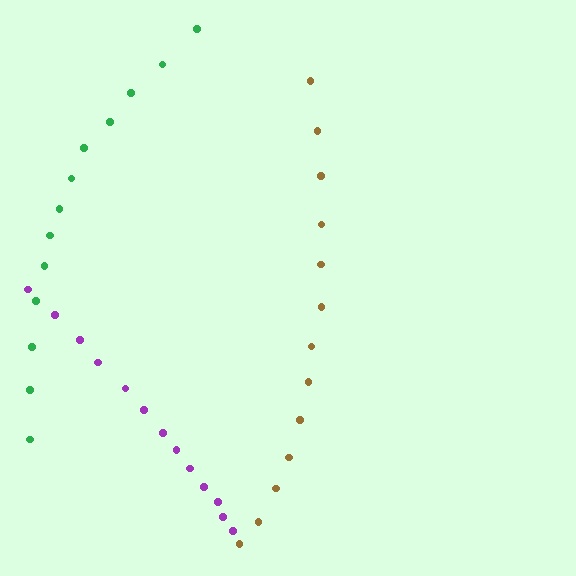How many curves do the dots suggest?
There are 3 distinct paths.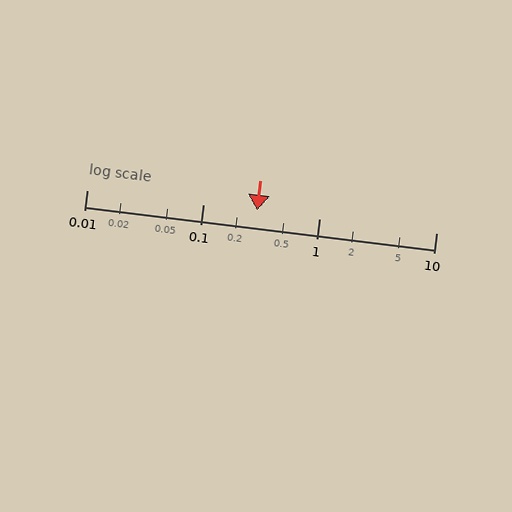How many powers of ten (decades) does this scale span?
The scale spans 3 decades, from 0.01 to 10.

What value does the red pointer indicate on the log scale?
The pointer indicates approximately 0.29.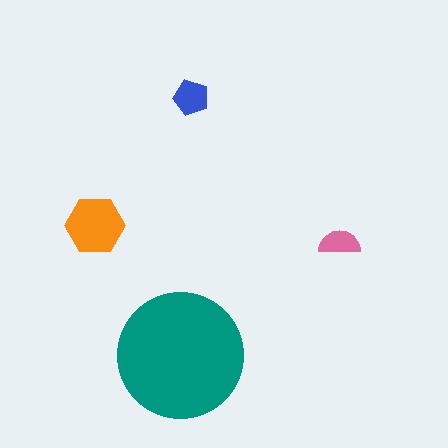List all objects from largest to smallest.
The teal circle, the orange hexagon, the blue pentagon, the pink semicircle.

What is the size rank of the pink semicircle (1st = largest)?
4th.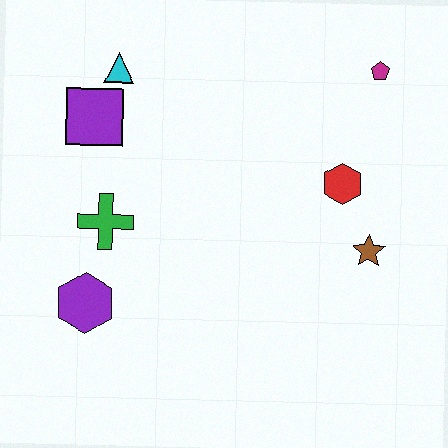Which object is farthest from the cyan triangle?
The brown star is farthest from the cyan triangle.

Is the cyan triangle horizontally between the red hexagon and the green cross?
Yes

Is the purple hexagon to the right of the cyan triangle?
No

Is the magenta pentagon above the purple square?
Yes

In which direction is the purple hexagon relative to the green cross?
The purple hexagon is below the green cross.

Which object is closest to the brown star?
The red hexagon is closest to the brown star.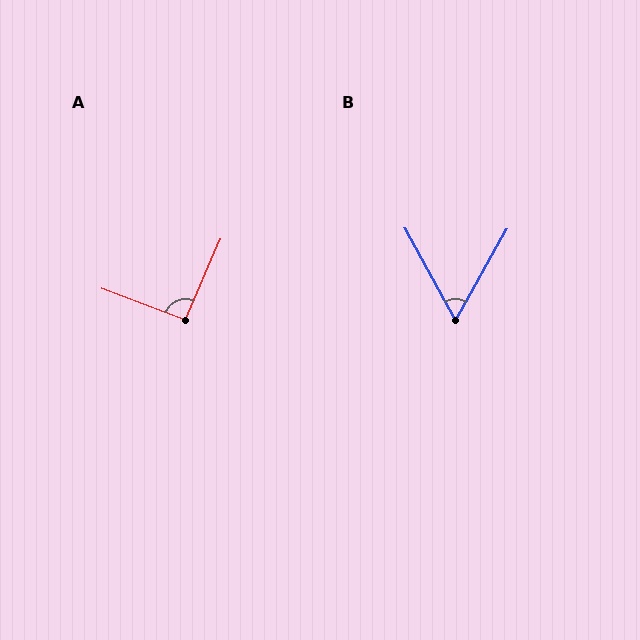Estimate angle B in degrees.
Approximately 58 degrees.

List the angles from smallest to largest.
B (58°), A (93°).